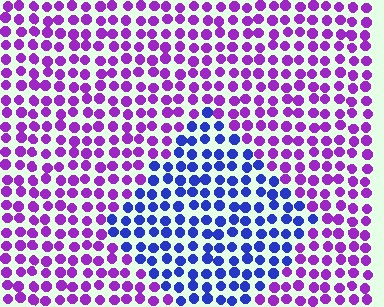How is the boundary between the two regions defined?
The boundary is defined purely by a slight shift in hue (about 51 degrees). Spacing, size, and orientation are identical on both sides.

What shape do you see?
I see a diamond.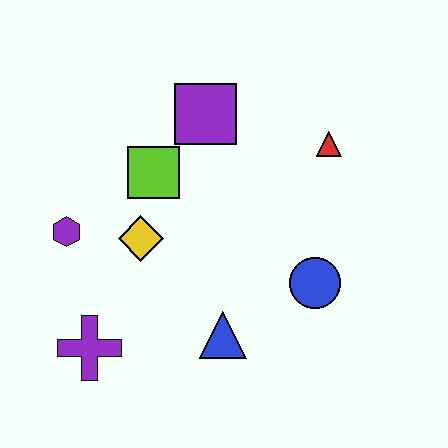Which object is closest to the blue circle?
The blue triangle is closest to the blue circle.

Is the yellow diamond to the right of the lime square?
No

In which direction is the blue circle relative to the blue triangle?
The blue circle is to the right of the blue triangle.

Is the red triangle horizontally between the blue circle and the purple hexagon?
No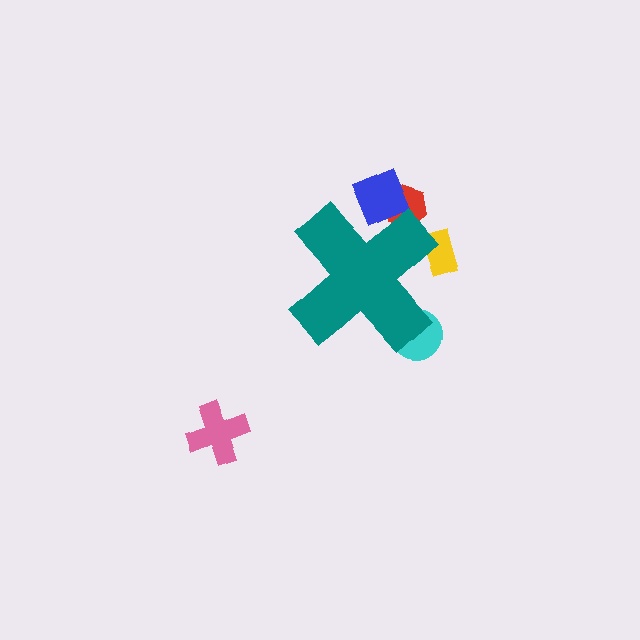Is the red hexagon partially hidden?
Yes, the red hexagon is partially hidden behind the teal cross.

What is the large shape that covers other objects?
A teal cross.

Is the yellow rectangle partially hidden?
Yes, the yellow rectangle is partially hidden behind the teal cross.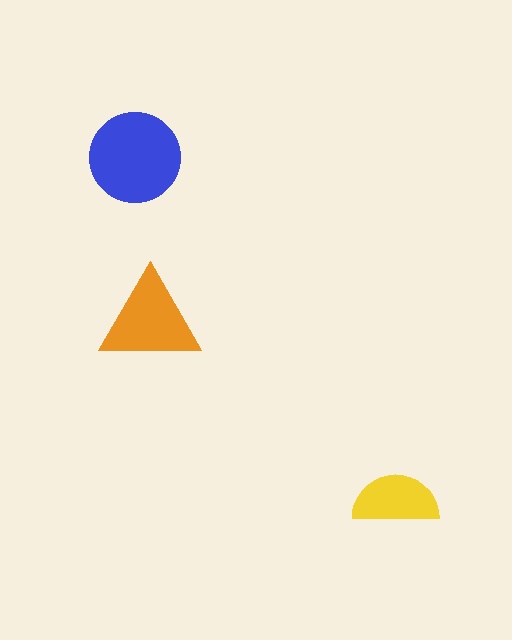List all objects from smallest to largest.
The yellow semicircle, the orange triangle, the blue circle.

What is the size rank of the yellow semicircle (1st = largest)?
3rd.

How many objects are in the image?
There are 3 objects in the image.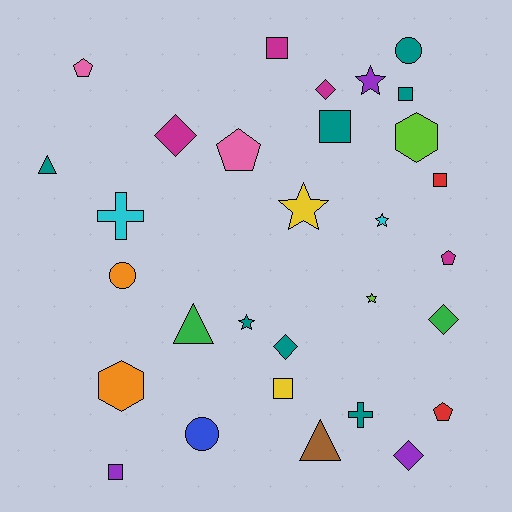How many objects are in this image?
There are 30 objects.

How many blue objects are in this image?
There is 1 blue object.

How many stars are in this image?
There are 5 stars.